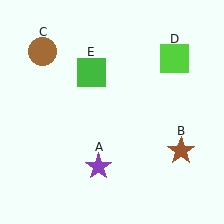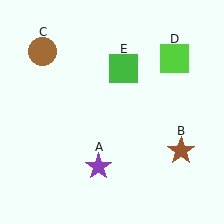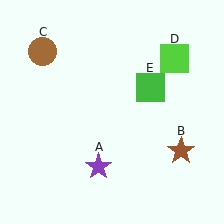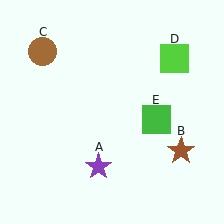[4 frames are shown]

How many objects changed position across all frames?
1 object changed position: green square (object E).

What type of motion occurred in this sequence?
The green square (object E) rotated clockwise around the center of the scene.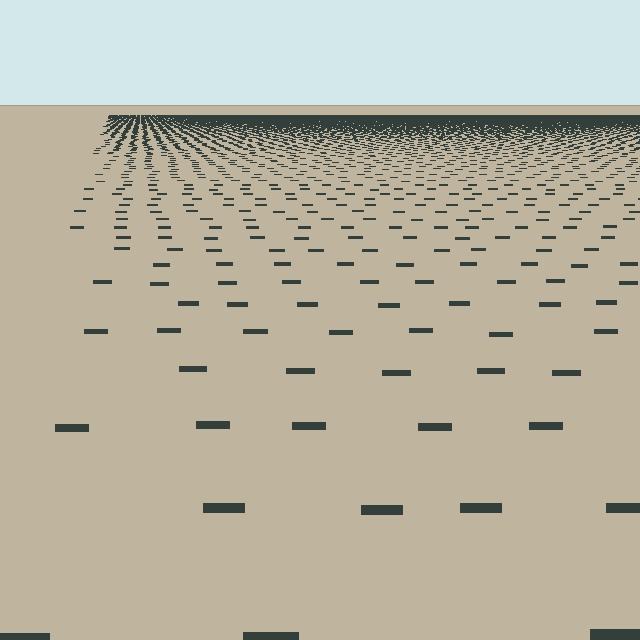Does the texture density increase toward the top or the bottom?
Density increases toward the top.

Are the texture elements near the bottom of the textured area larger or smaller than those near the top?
Larger. Near the bottom, elements are closer to the viewer and appear at a bigger on-screen size.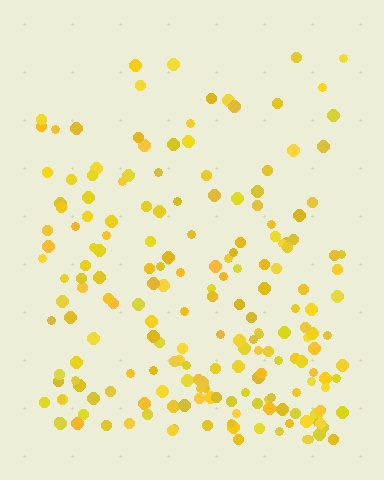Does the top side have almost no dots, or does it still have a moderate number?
Still a moderate number, just noticeably fewer than the bottom.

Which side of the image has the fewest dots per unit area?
The top.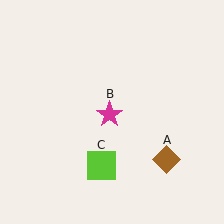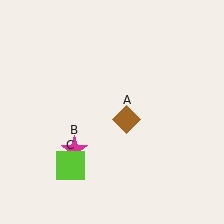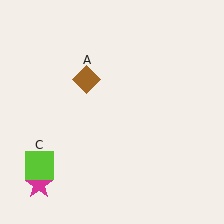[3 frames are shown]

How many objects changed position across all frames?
3 objects changed position: brown diamond (object A), magenta star (object B), lime square (object C).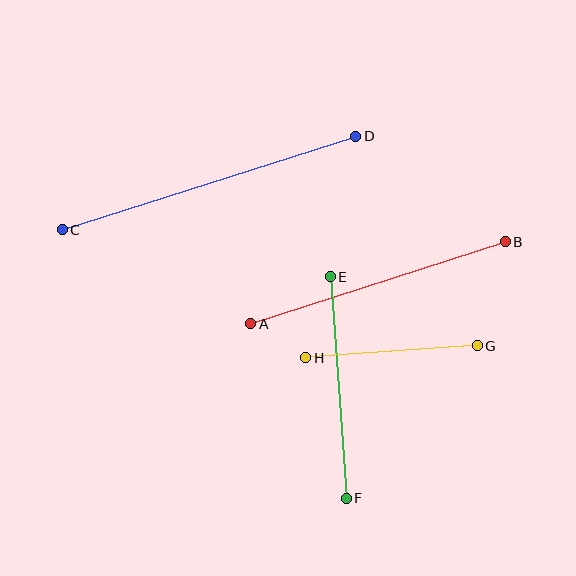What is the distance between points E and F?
The distance is approximately 222 pixels.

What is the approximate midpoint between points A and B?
The midpoint is at approximately (378, 283) pixels.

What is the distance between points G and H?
The distance is approximately 172 pixels.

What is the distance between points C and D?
The distance is approximately 308 pixels.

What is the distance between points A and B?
The distance is approximately 267 pixels.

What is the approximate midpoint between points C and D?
The midpoint is at approximately (209, 183) pixels.